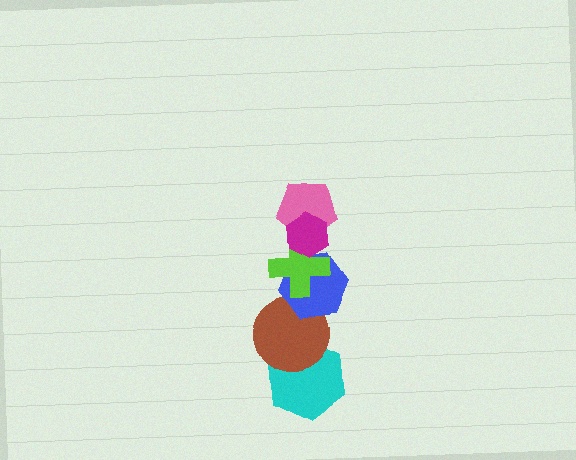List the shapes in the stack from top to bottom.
From top to bottom: the magenta hexagon, the pink pentagon, the lime cross, the blue hexagon, the brown circle, the cyan hexagon.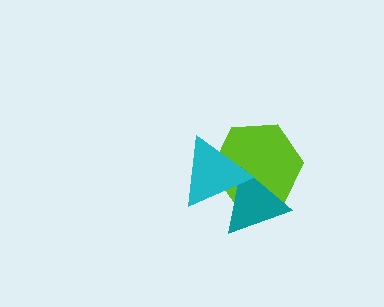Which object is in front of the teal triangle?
The cyan triangle is in front of the teal triangle.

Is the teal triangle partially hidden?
Yes, it is partially covered by another shape.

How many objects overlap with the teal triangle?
2 objects overlap with the teal triangle.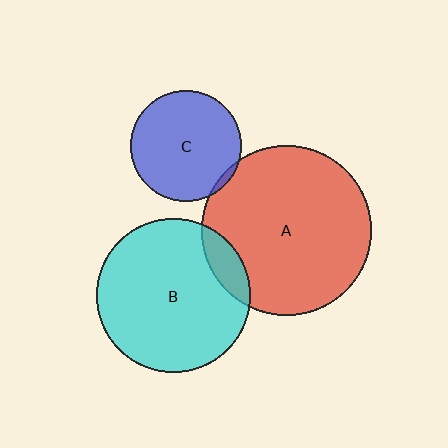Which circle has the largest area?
Circle A (red).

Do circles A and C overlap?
Yes.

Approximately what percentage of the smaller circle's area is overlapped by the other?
Approximately 5%.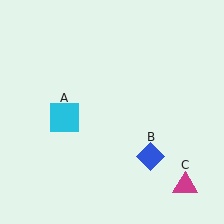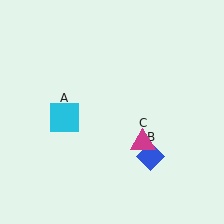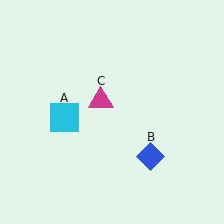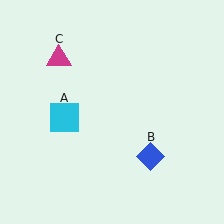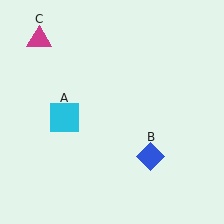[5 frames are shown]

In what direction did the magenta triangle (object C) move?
The magenta triangle (object C) moved up and to the left.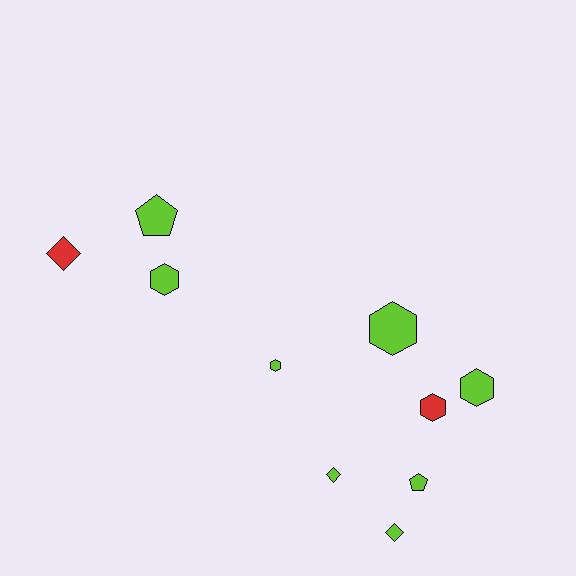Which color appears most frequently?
Lime, with 8 objects.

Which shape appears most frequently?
Hexagon, with 5 objects.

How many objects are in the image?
There are 10 objects.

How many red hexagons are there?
There is 1 red hexagon.